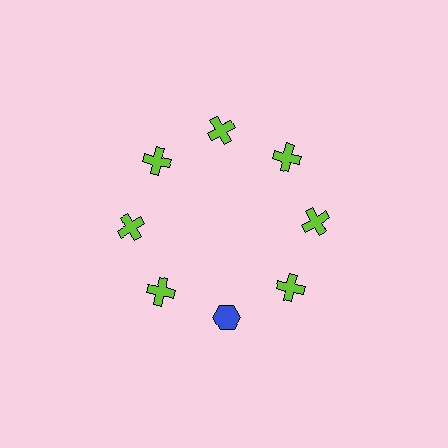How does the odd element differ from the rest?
It differs in both color (blue instead of lime) and shape (hexagon instead of cross).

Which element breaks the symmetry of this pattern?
The blue hexagon at roughly the 6 o'clock position breaks the symmetry. All other shapes are lime crosses.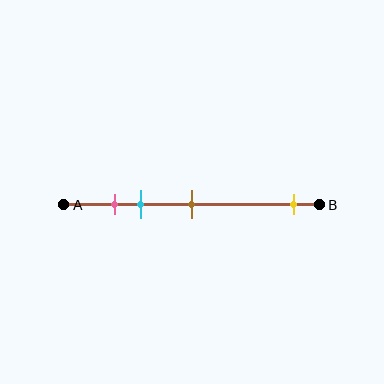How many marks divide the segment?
There are 4 marks dividing the segment.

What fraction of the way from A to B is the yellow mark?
The yellow mark is approximately 90% (0.9) of the way from A to B.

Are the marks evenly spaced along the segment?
No, the marks are not evenly spaced.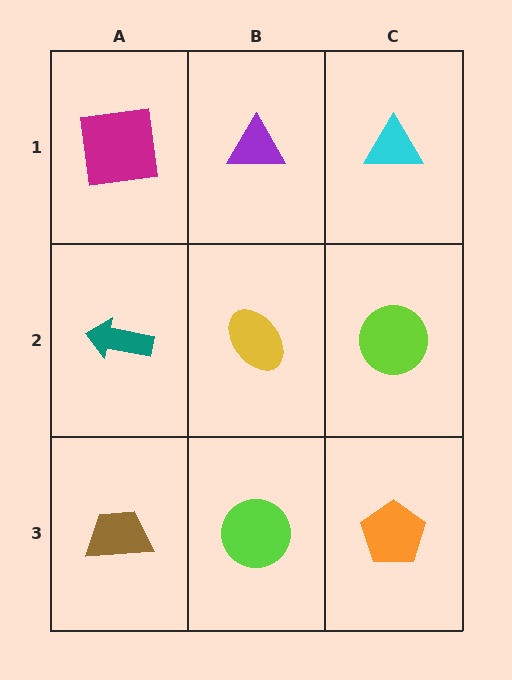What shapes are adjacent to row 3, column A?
A teal arrow (row 2, column A), a lime circle (row 3, column B).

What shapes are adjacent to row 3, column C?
A lime circle (row 2, column C), a lime circle (row 3, column B).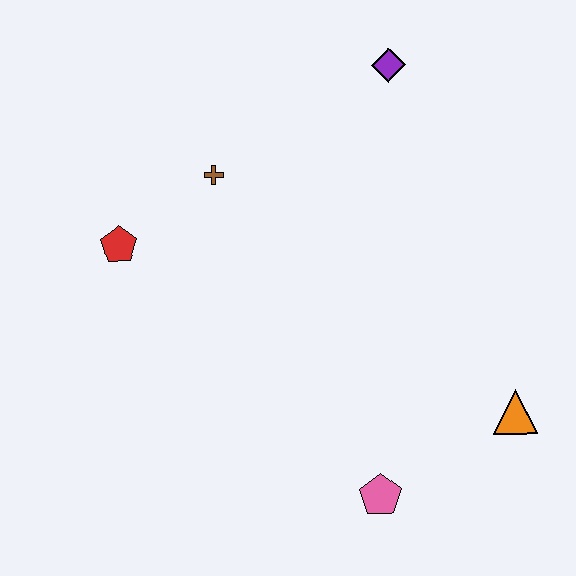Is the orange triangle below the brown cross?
Yes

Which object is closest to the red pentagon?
The brown cross is closest to the red pentagon.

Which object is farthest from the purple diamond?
The pink pentagon is farthest from the purple diamond.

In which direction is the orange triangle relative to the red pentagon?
The orange triangle is to the right of the red pentagon.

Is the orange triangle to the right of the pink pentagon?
Yes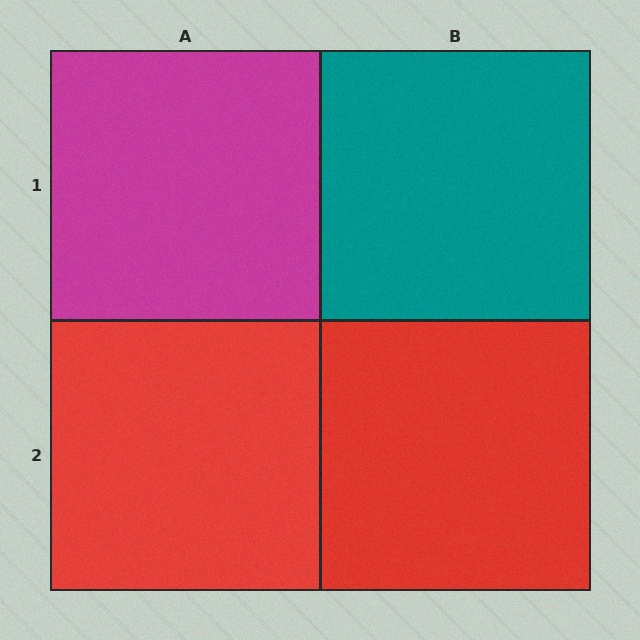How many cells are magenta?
1 cell is magenta.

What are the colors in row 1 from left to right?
Magenta, teal.